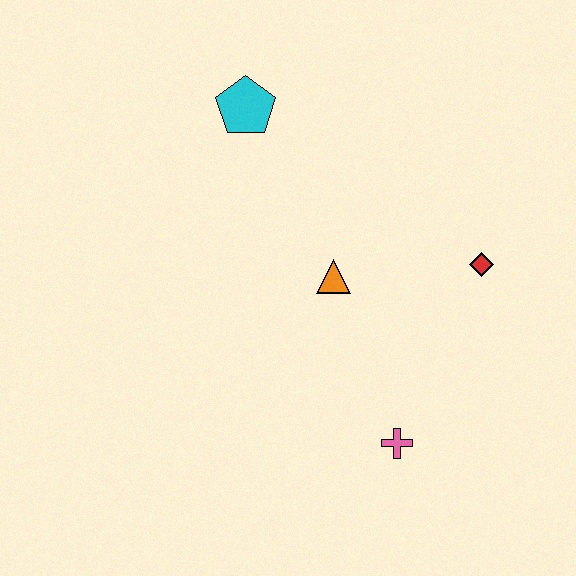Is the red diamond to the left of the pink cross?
No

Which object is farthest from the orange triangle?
The cyan pentagon is farthest from the orange triangle.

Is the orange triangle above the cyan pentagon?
No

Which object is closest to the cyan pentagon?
The orange triangle is closest to the cyan pentagon.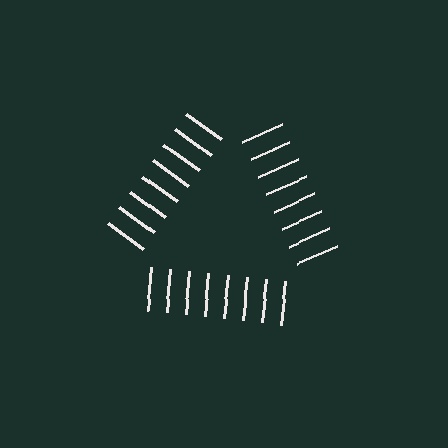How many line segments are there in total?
24 — 8 along each of the 3 edges.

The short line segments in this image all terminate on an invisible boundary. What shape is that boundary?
An illusory triangle — the line segments terminate on its edges but no continuous stroke is drawn.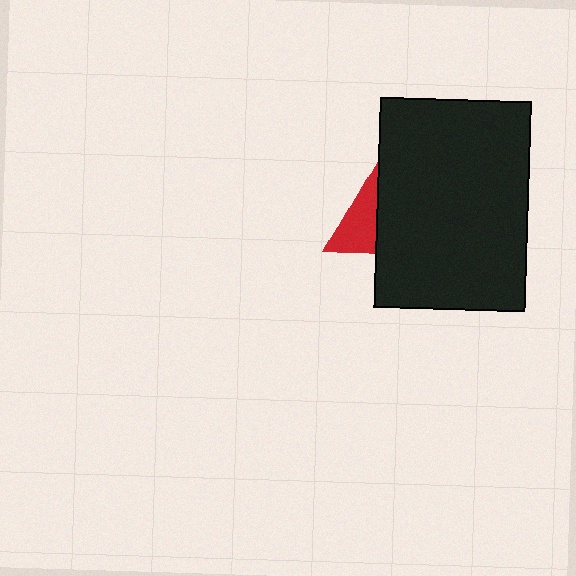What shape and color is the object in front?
The object in front is a black rectangle.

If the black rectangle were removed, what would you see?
You would see the complete red triangle.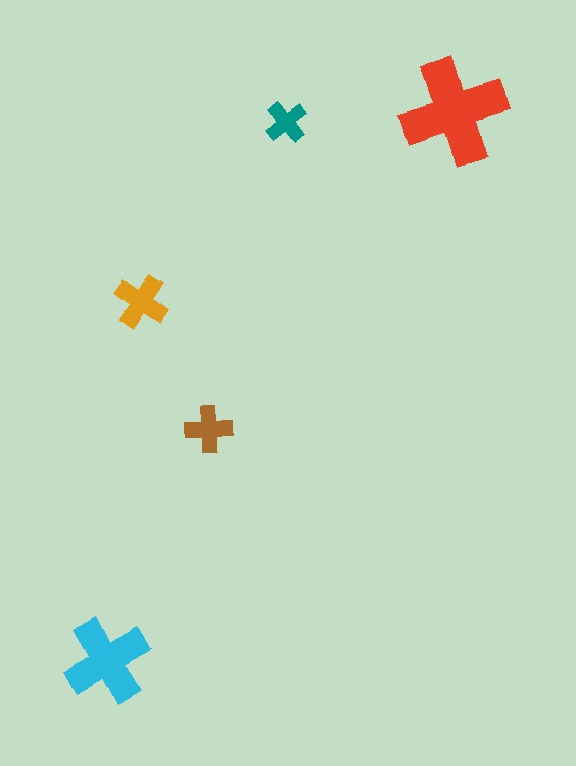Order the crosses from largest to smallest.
the red one, the cyan one, the orange one, the brown one, the teal one.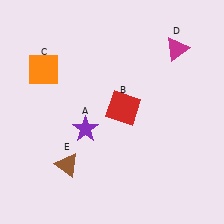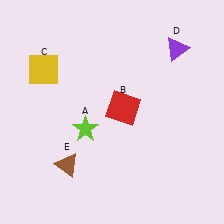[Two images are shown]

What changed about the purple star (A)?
In Image 1, A is purple. In Image 2, it changed to lime.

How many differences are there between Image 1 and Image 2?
There are 3 differences between the two images.